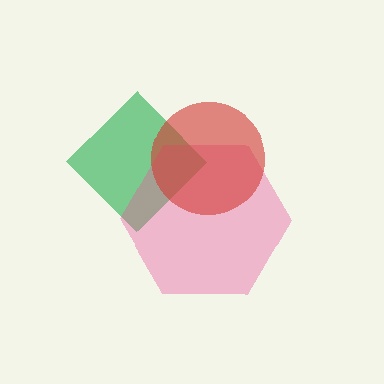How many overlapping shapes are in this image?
There are 3 overlapping shapes in the image.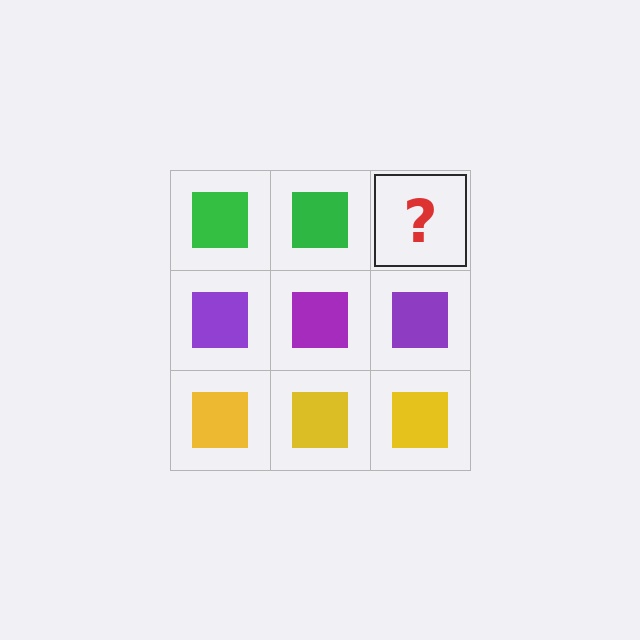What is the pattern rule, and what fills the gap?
The rule is that each row has a consistent color. The gap should be filled with a green square.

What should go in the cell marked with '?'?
The missing cell should contain a green square.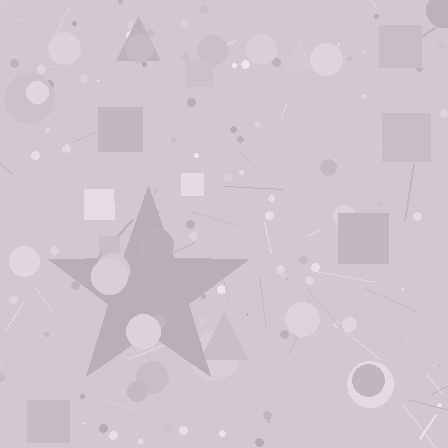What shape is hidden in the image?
A star is hidden in the image.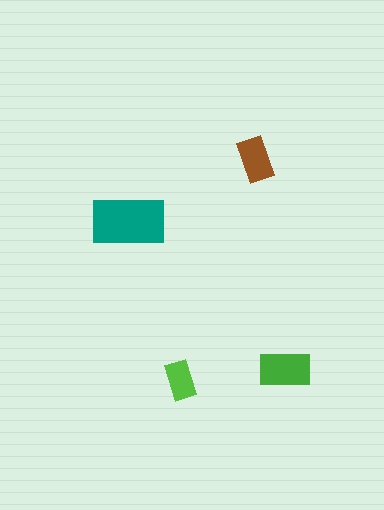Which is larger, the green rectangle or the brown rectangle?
The green one.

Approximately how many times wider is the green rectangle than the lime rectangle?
About 1.5 times wider.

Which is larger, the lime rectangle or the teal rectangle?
The teal one.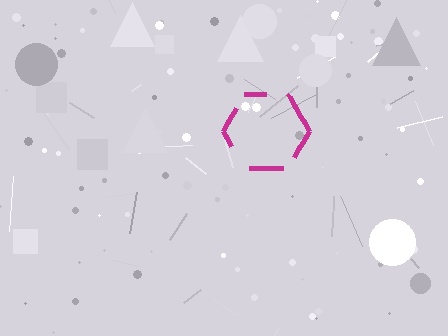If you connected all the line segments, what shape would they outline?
They would outline a hexagon.